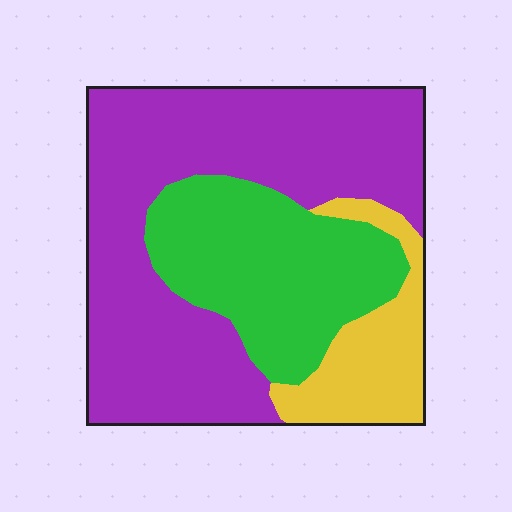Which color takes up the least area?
Yellow, at roughly 15%.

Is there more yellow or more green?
Green.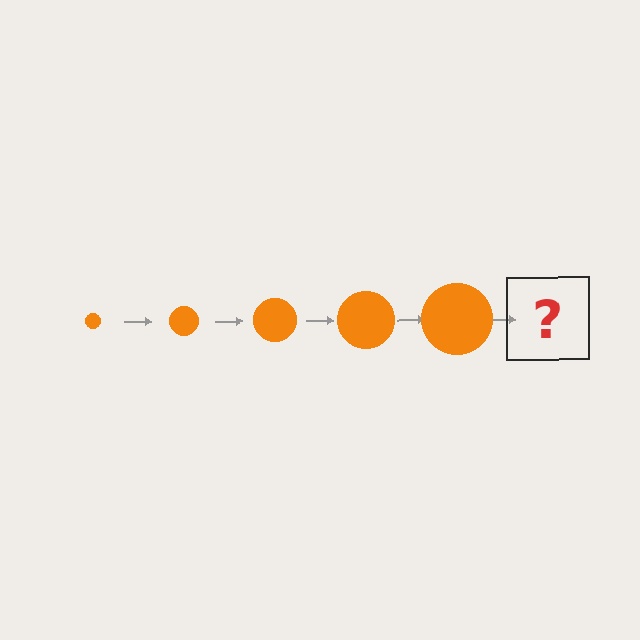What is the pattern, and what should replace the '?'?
The pattern is that the circle gets progressively larger each step. The '?' should be an orange circle, larger than the previous one.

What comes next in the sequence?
The next element should be an orange circle, larger than the previous one.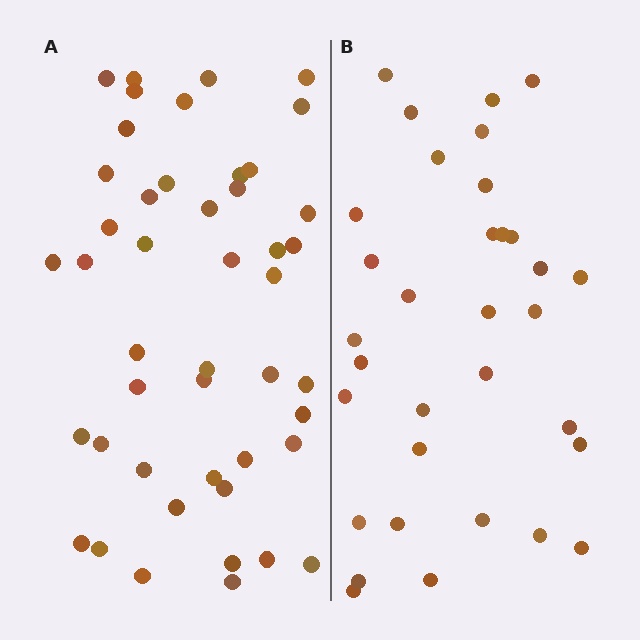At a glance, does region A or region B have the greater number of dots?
Region A (the left region) has more dots.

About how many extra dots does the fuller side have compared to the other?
Region A has approximately 15 more dots than region B.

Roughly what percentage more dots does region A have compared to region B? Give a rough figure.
About 40% more.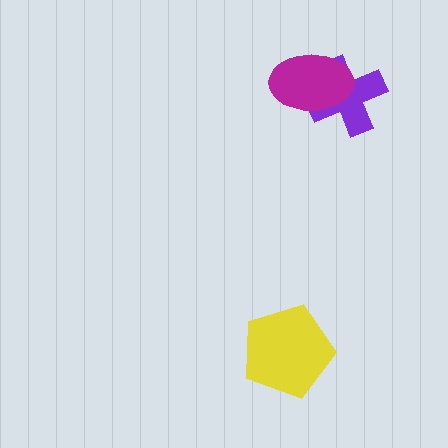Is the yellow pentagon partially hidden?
No, no other shape covers it.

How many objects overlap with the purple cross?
1 object overlaps with the purple cross.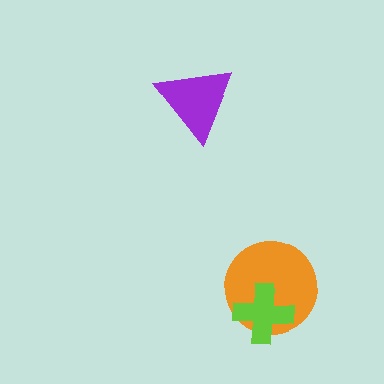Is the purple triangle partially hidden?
No, no other shape covers it.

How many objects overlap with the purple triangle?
0 objects overlap with the purple triangle.